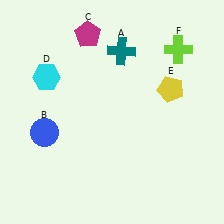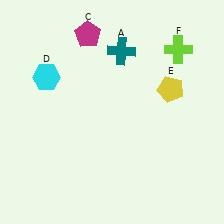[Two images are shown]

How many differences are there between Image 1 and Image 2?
There is 1 difference between the two images.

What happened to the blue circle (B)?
The blue circle (B) was removed in Image 2. It was in the bottom-left area of Image 1.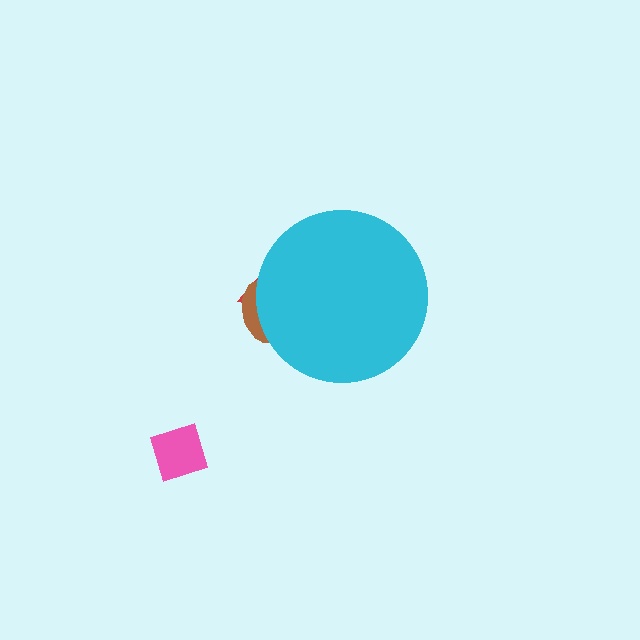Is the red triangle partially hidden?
Yes, the red triangle is partially hidden behind the cyan circle.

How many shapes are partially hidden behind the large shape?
2 shapes are partially hidden.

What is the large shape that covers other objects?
A cyan circle.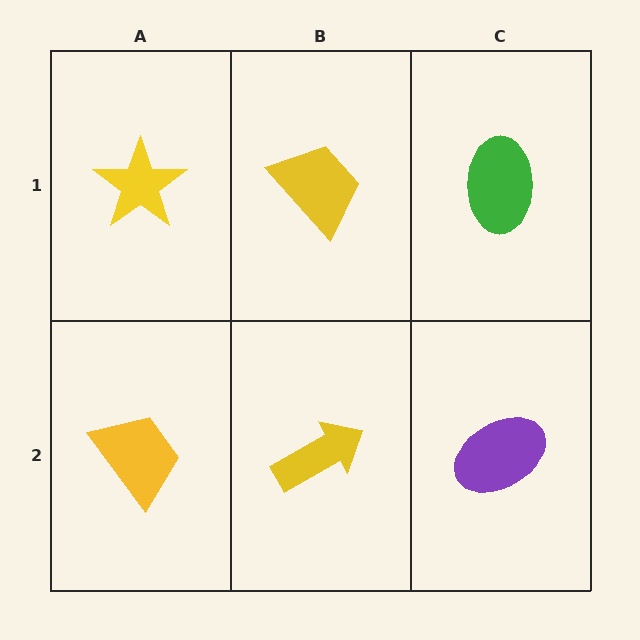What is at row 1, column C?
A green ellipse.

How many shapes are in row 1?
3 shapes.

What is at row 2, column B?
A yellow arrow.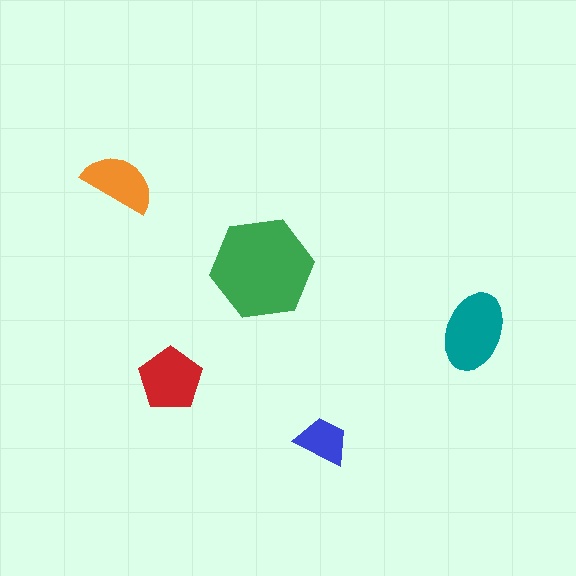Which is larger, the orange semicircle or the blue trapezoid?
The orange semicircle.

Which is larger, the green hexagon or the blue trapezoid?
The green hexagon.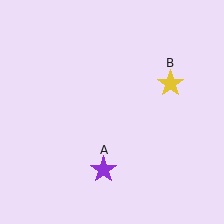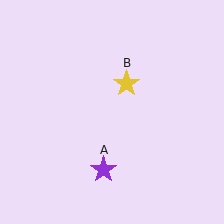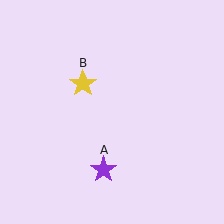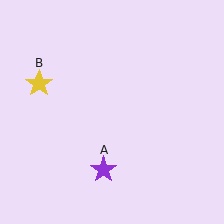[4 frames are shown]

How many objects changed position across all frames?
1 object changed position: yellow star (object B).